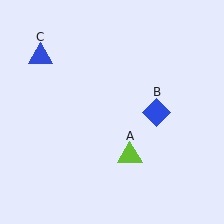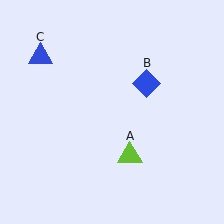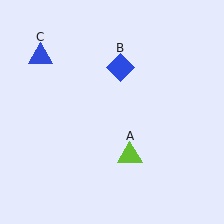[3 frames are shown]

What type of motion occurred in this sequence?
The blue diamond (object B) rotated counterclockwise around the center of the scene.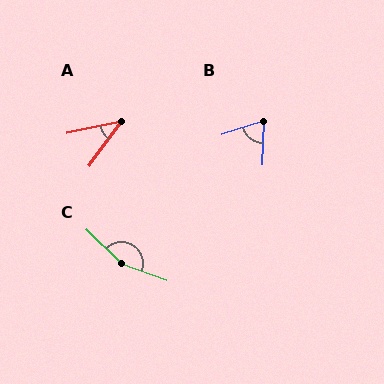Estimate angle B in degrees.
Approximately 69 degrees.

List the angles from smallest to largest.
A (42°), B (69°), C (156°).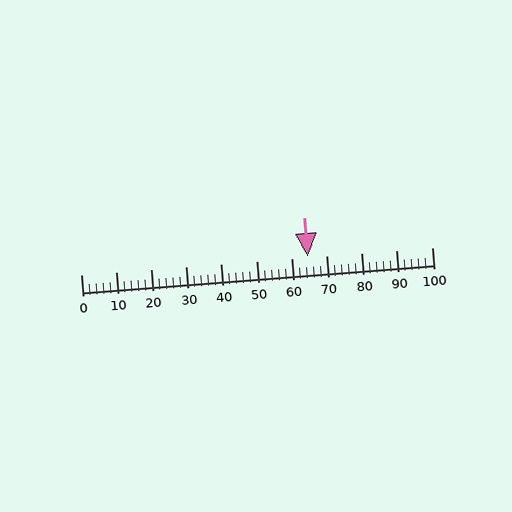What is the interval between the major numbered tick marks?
The major tick marks are spaced 10 units apart.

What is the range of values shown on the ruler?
The ruler shows values from 0 to 100.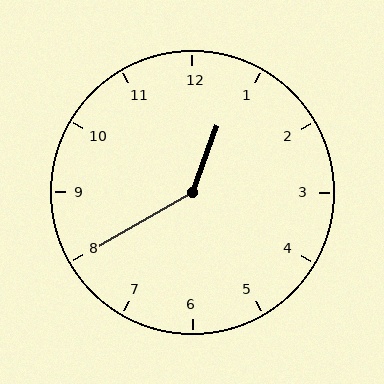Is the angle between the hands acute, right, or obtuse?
It is obtuse.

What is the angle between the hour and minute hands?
Approximately 140 degrees.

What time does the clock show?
12:40.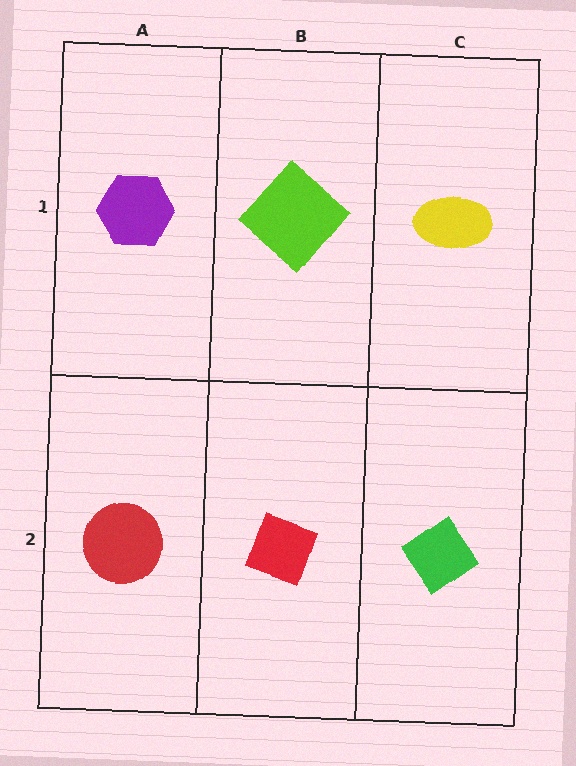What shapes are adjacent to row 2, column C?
A yellow ellipse (row 1, column C), a red diamond (row 2, column B).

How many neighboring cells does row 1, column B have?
3.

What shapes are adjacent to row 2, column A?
A purple hexagon (row 1, column A), a red diamond (row 2, column B).